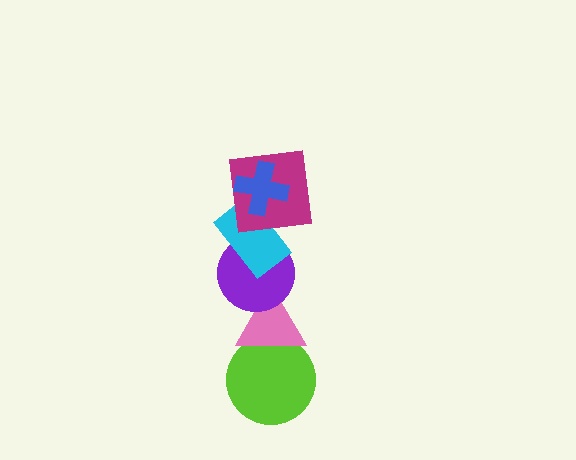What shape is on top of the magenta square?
The blue cross is on top of the magenta square.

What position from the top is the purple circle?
The purple circle is 4th from the top.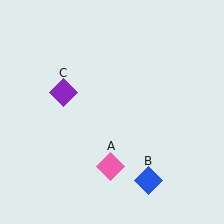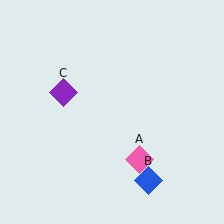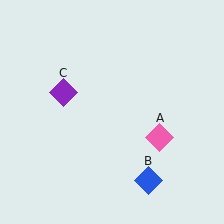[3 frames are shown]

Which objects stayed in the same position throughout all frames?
Blue diamond (object B) and purple diamond (object C) remained stationary.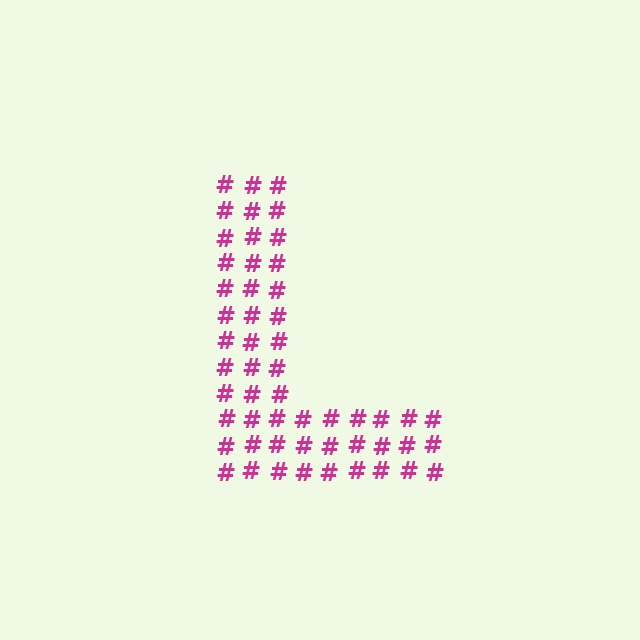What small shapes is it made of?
It is made of small hash symbols.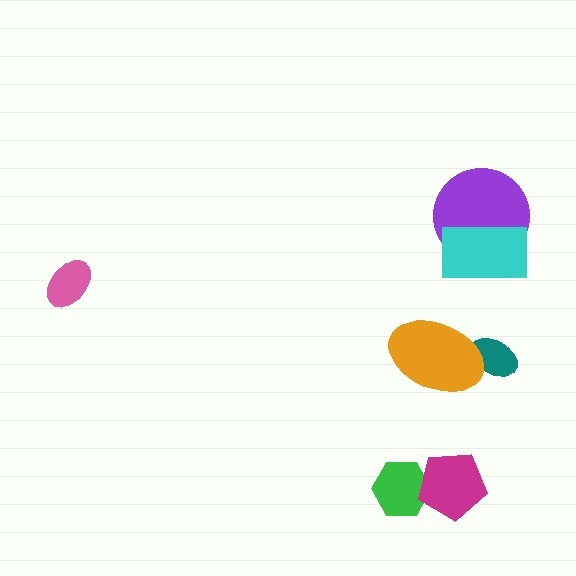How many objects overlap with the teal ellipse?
1 object overlaps with the teal ellipse.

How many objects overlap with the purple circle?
1 object overlaps with the purple circle.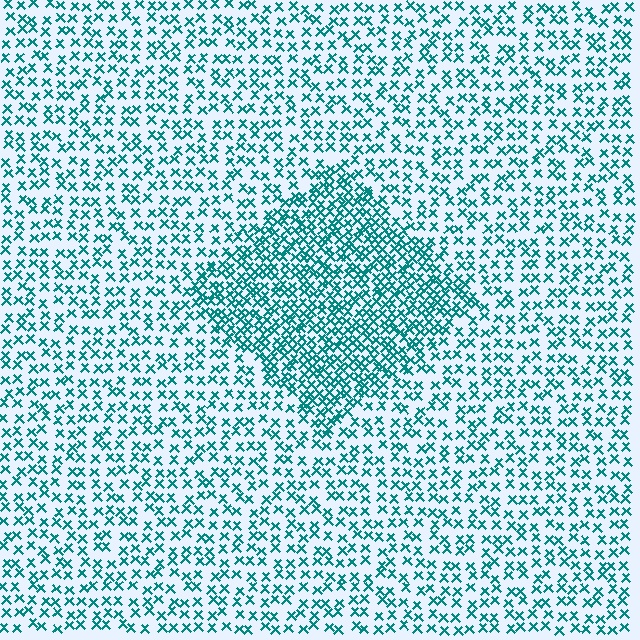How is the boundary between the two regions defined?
The boundary is defined by a change in element density (approximately 2.0x ratio). All elements are the same color, size, and shape.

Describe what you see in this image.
The image contains small teal elements arranged at two different densities. A diamond-shaped region is visible where the elements are more densely packed than the surrounding area.